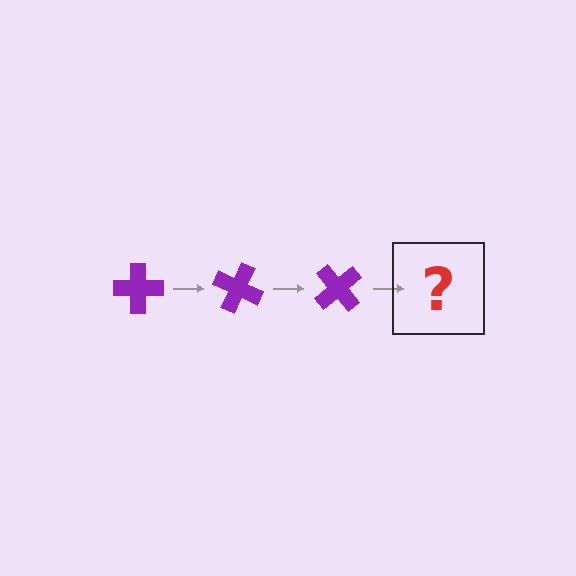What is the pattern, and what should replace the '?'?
The pattern is that the cross rotates 25 degrees each step. The '?' should be a purple cross rotated 75 degrees.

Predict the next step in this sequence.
The next step is a purple cross rotated 75 degrees.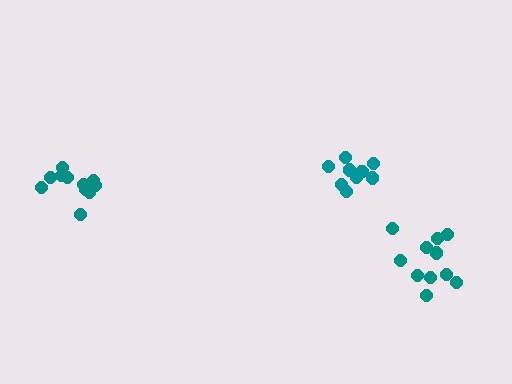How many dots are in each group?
Group 1: 9 dots, Group 2: 11 dots, Group 3: 11 dots (31 total).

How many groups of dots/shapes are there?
There are 3 groups.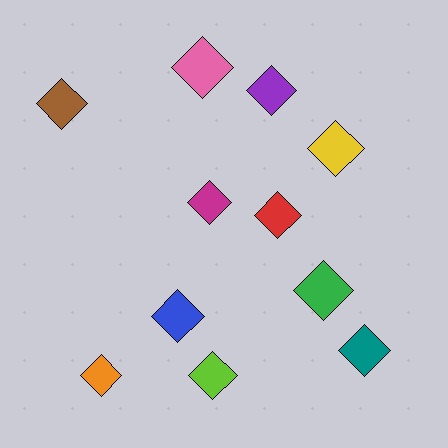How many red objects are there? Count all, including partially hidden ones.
There is 1 red object.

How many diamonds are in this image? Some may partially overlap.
There are 11 diamonds.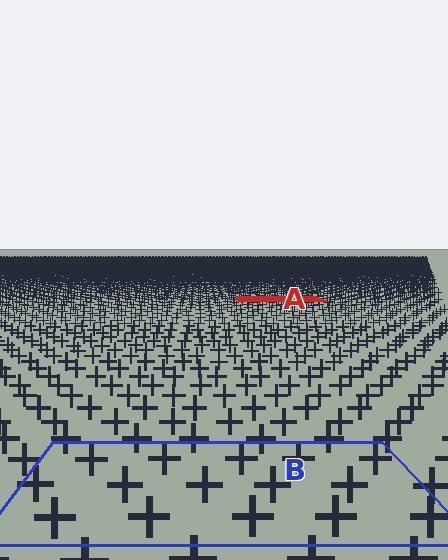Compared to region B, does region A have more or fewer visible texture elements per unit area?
Region A has more texture elements per unit area — they are packed more densely because it is farther away.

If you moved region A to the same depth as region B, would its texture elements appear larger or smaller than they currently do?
They would appear larger. At a closer depth, the same texture elements are projected at a bigger on-screen size.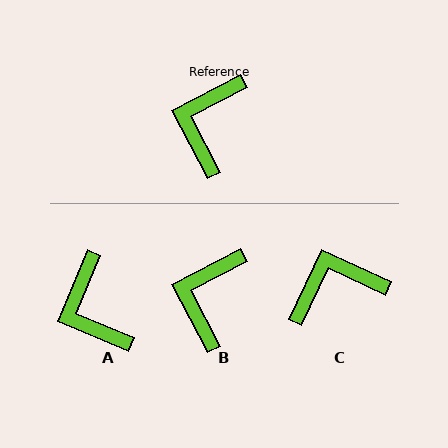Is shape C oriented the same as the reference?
No, it is off by about 53 degrees.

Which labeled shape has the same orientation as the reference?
B.